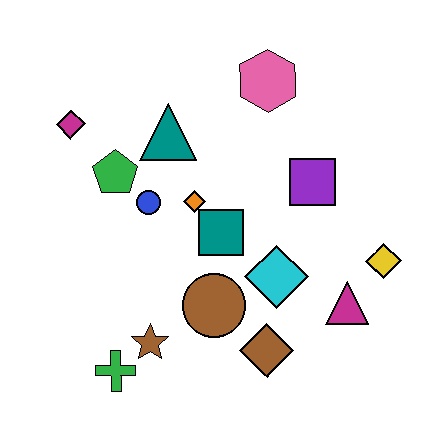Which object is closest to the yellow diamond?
The magenta triangle is closest to the yellow diamond.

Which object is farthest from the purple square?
The green cross is farthest from the purple square.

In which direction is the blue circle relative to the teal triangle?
The blue circle is below the teal triangle.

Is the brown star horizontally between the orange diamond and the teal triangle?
No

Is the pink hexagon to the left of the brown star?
No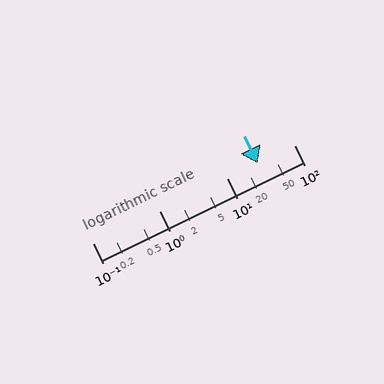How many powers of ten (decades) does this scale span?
The scale spans 3 decades, from 0.1 to 100.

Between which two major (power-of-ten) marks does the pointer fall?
The pointer is between 10 and 100.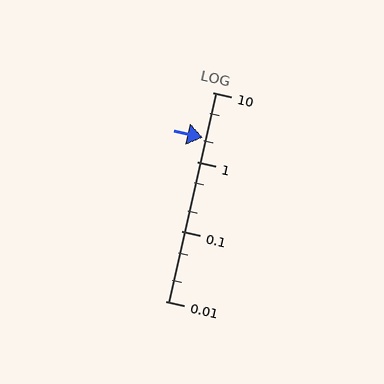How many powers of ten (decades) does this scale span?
The scale spans 3 decades, from 0.01 to 10.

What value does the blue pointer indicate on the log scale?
The pointer indicates approximately 2.2.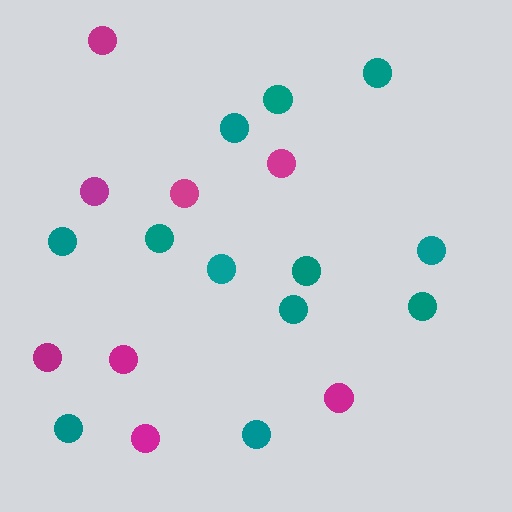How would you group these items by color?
There are 2 groups: one group of teal circles (12) and one group of magenta circles (8).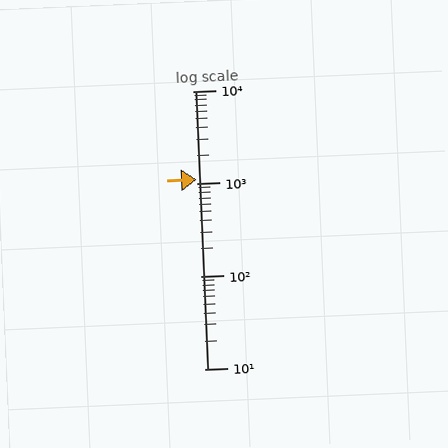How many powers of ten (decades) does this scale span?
The scale spans 3 decades, from 10 to 10000.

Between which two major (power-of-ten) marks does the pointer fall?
The pointer is between 1000 and 10000.